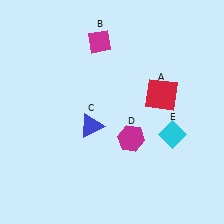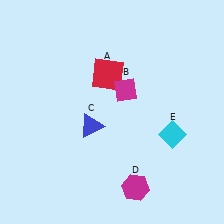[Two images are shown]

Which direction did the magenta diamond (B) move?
The magenta diamond (B) moved down.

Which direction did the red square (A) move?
The red square (A) moved left.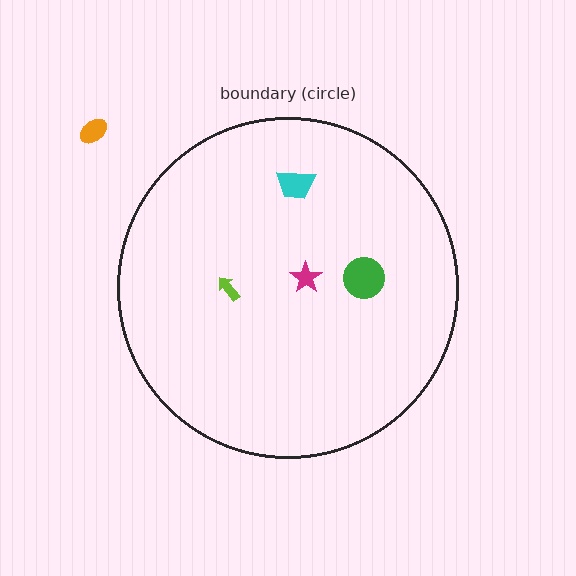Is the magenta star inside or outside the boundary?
Inside.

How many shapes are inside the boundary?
4 inside, 1 outside.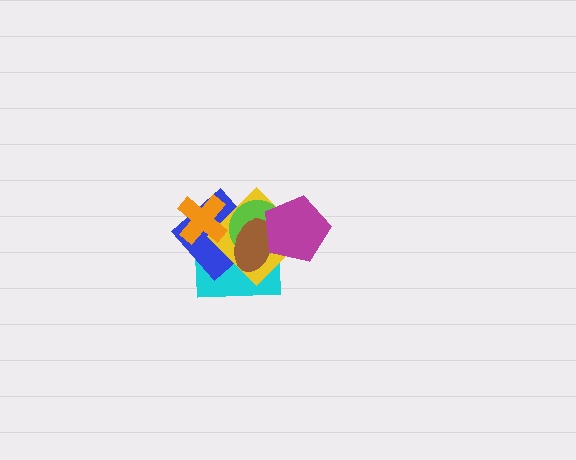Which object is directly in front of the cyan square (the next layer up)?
The blue diamond is directly in front of the cyan square.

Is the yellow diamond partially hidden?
Yes, it is partially covered by another shape.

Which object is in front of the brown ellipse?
The magenta pentagon is in front of the brown ellipse.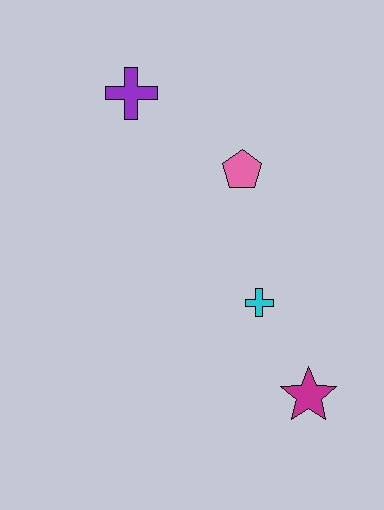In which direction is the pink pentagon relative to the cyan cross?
The pink pentagon is above the cyan cross.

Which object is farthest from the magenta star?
The purple cross is farthest from the magenta star.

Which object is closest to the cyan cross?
The magenta star is closest to the cyan cross.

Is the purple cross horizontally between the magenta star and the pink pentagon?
No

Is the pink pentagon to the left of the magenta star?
Yes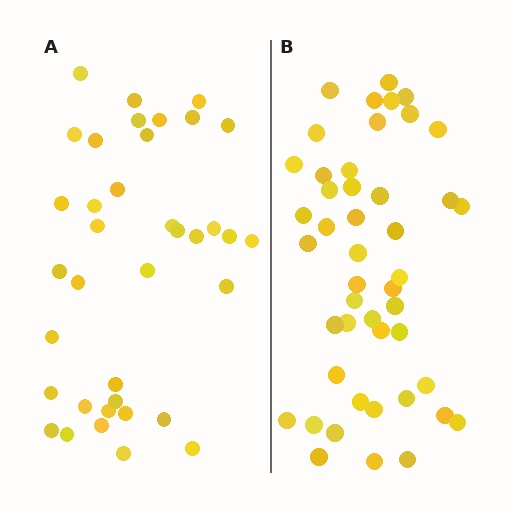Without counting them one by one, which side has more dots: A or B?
Region B (the right region) has more dots.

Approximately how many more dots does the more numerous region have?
Region B has roughly 8 or so more dots than region A.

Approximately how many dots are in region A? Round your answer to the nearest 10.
About 40 dots. (The exact count is 37, which rounds to 40.)